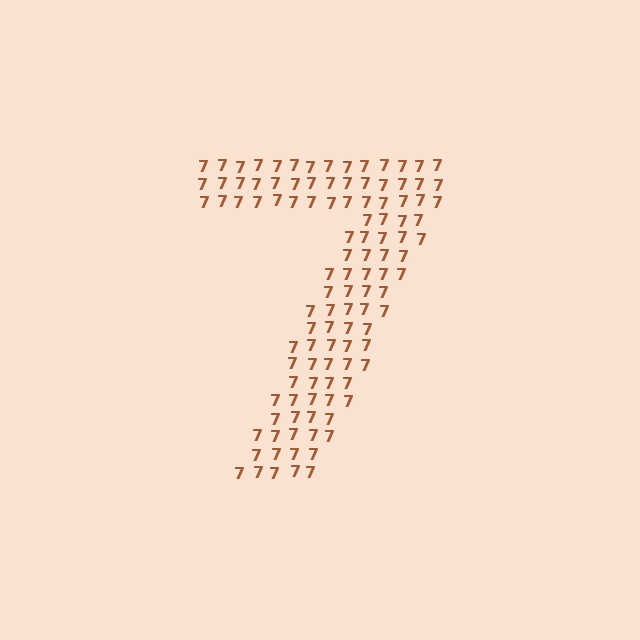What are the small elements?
The small elements are digit 7's.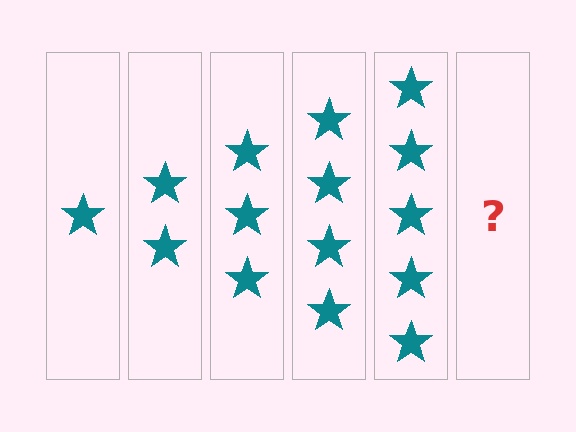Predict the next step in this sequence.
The next step is 6 stars.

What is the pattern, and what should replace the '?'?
The pattern is that each step adds one more star. The '?' should be 6 stars.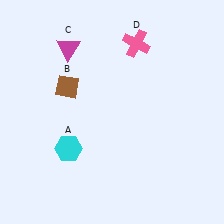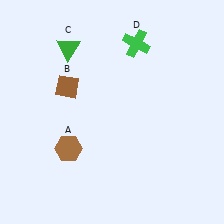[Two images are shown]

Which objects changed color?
A changed from cyan to brown. C changed from magenta to green. D changed from pink to green.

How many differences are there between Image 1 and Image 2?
There are 3 differences between the two images.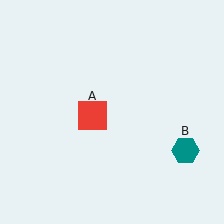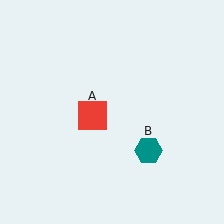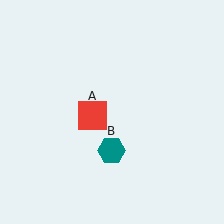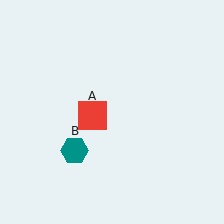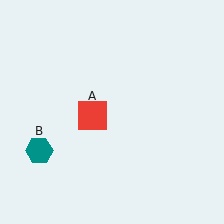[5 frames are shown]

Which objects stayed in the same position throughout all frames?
Red square (object A) remained stationary.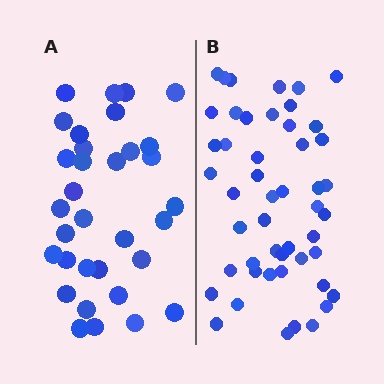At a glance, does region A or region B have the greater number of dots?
Region B (the right region) has more dots.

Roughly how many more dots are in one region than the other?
Region B has approximately 15 more dots than region A.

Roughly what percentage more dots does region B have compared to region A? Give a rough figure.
About 50% more.